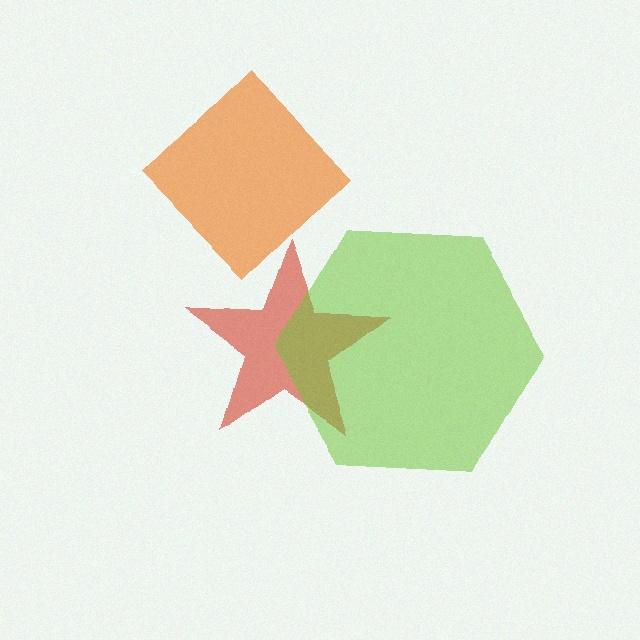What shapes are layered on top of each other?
The layered shapes are: a red star, a lime hexagon, an orange diamond.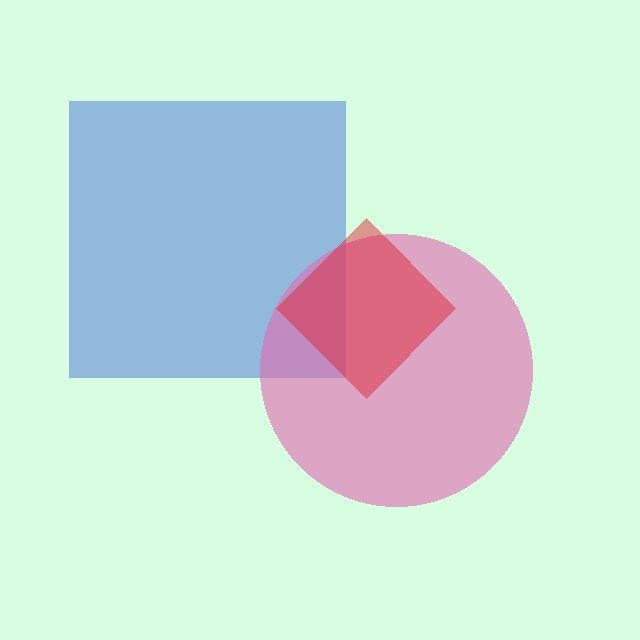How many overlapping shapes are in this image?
There are 3 overlapping shapes in the image.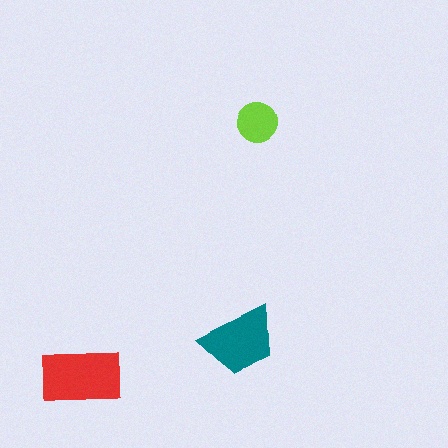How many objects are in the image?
There are 3 objects in the image.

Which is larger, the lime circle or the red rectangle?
The red rectangle.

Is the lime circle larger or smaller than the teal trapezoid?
Smaller.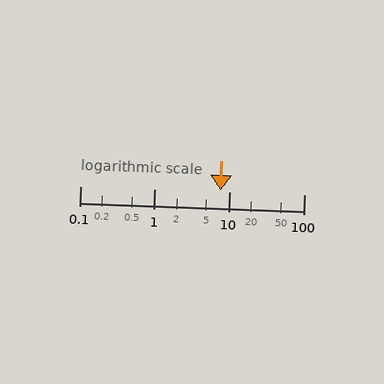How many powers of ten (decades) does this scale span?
The scale spans 3 decades, from 0.1 to 100.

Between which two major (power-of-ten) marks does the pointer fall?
The pointer is between 1 and 10.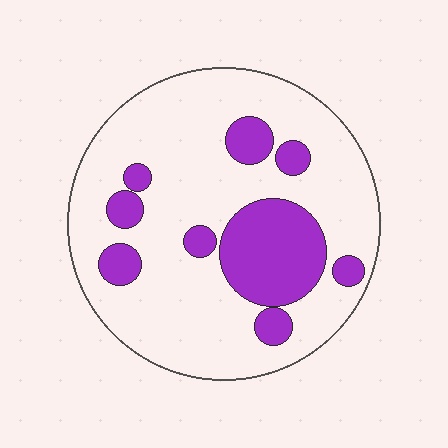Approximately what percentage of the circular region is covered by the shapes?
Approximately 25%.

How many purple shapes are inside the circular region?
9.